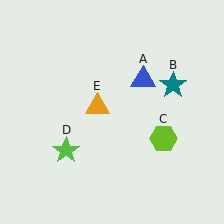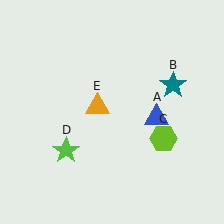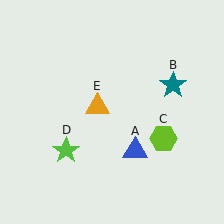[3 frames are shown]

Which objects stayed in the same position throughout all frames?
Teal star (object B) and lime hexagon (object C) and lime star (object D) and orange triangle (object E) remained stationary.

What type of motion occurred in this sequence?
The blue triangle (object A) rotated clockwise around the center of the scene.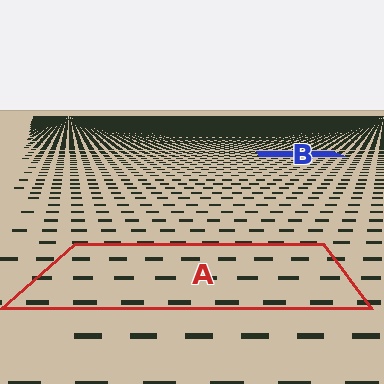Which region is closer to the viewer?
Region A is closer. The texture elements there are larger and more spread out.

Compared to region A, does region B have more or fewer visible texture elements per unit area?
Region B has more texture elements per unit area — they are packed more densely because it is farther away.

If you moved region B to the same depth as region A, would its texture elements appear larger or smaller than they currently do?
They would appear larger. At a closer depth, the same texture elements are projected at a bigger on-screen size.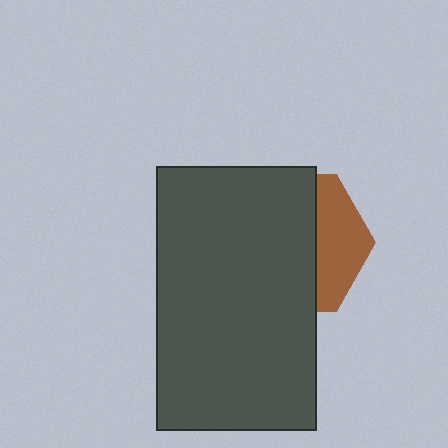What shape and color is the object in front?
The object in front is a dark gray rectangle.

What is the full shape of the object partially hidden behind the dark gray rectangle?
The partially hidden object is a brown hexagon.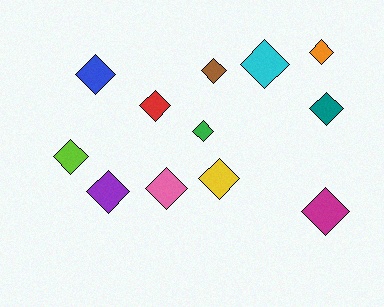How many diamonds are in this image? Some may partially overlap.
There are 12 diamonds.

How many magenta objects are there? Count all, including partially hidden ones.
There is 1 magenta object.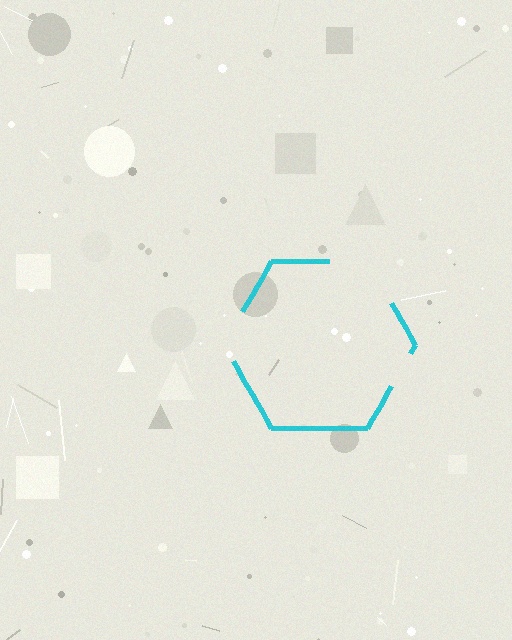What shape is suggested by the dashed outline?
The dashed outline suggests a hexagon.